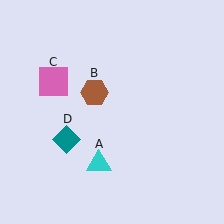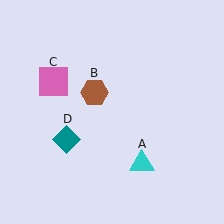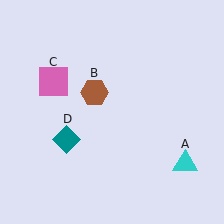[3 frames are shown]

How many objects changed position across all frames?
1 object changed position: cyan triangle (object A).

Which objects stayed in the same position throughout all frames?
Brown hexagon (object B) and pink square (object C) and teal diamond (object D) remained stationary.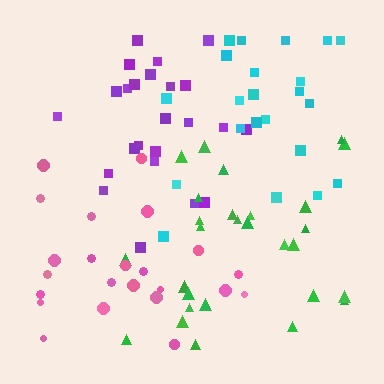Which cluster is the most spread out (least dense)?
Cyan.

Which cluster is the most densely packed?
Purple.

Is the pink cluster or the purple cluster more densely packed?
Purple.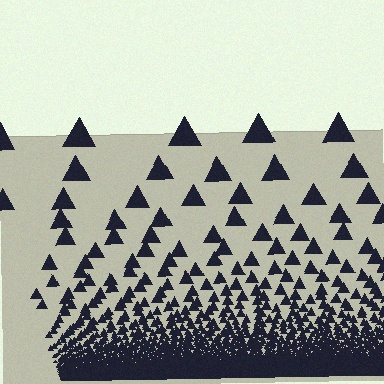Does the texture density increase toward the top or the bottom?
Density increases toward the bottom.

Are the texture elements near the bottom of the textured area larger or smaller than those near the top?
Smaller. The gradient is inverted — elements near the bottom are smaller and denser.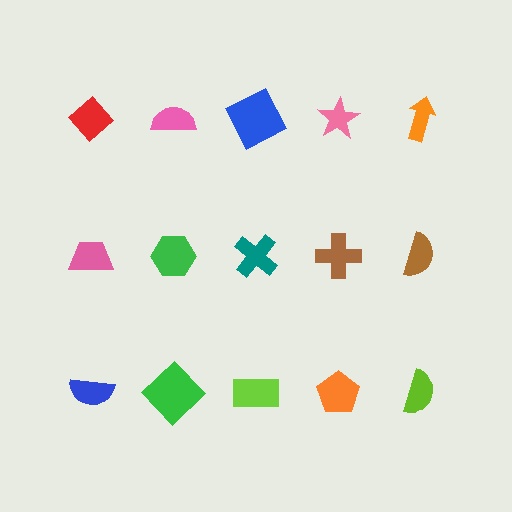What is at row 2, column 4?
A brown cross.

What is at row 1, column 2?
A pink semicircle.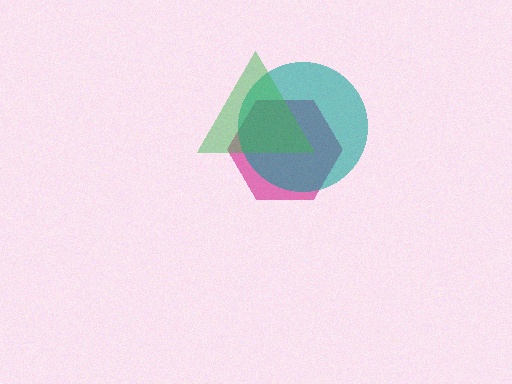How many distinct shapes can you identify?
There are 3 distinct shapes: a magenta hexagon, a teal circle, a green triangle.